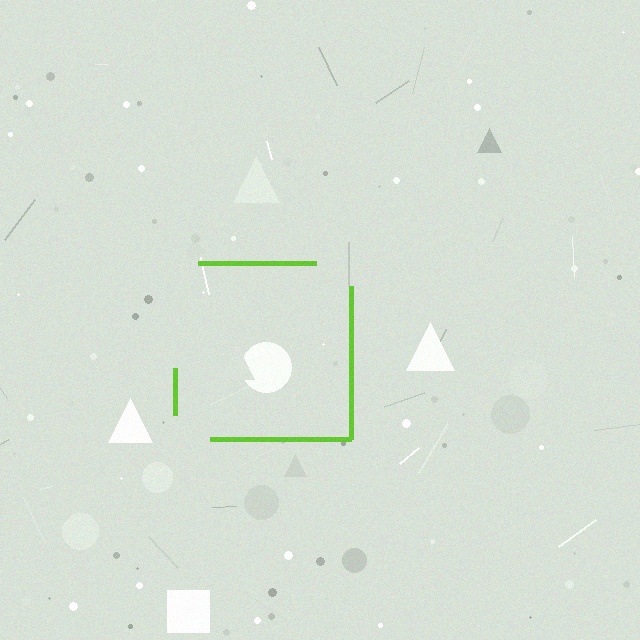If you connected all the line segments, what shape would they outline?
They would outline a square.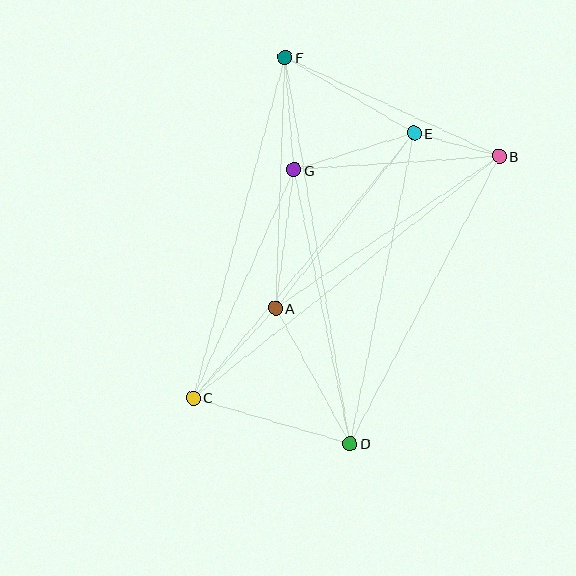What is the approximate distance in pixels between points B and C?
The distance between B and C is approximately 390 pixels.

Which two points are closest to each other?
Points B and E are closest to each other.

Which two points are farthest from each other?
Points D and F are farthest from each other.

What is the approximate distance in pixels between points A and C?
The distance between A and C is approximately 122 pixels.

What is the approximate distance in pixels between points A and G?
The distance between A and G is approximately 139 pixels.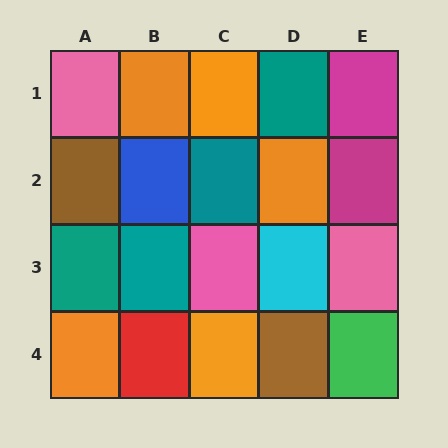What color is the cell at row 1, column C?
Orange.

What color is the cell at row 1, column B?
Orange.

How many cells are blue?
1 cell is blue.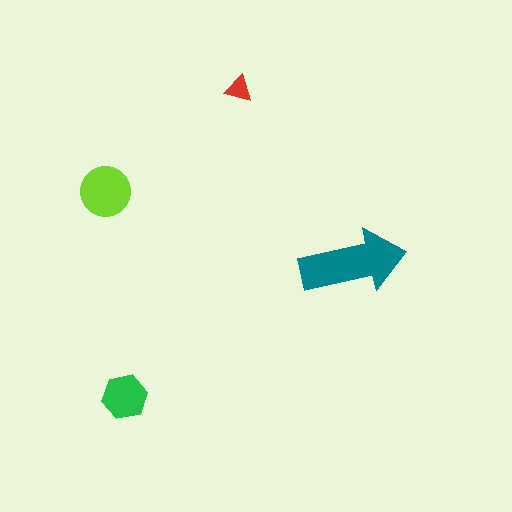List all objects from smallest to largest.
The red triangle, the green hexagon, the lime circle, the teal arrow.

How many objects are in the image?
There are 4 objects in the image.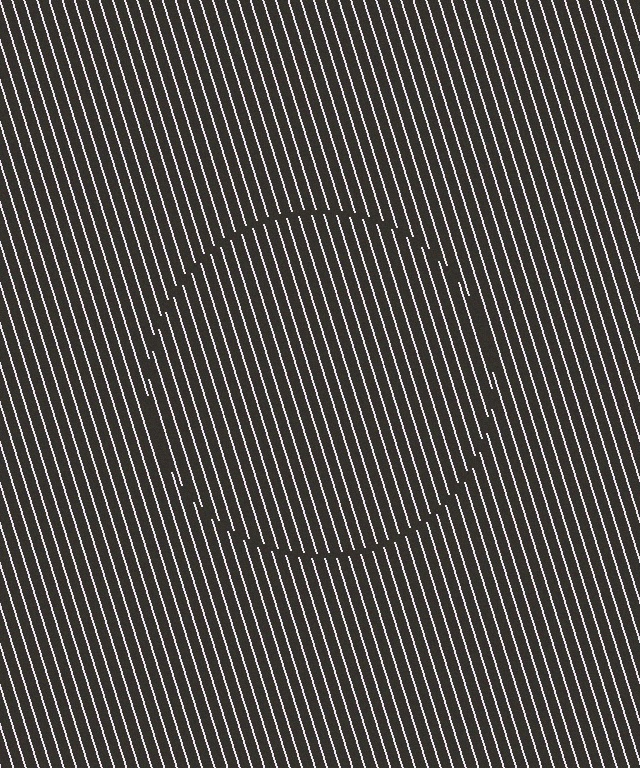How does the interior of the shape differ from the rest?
The interior of the shape contains the same grating, shifted by half a period — the contour is defined by the phase discontinuity where line-ends from the inner and outer gratings abut.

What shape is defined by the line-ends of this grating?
An illusory circle. The interior of the shape contains the same grating, shifted by half a period — the contour is defined by the phase discontinuity where line-ends from the inner and outer gratings abut.